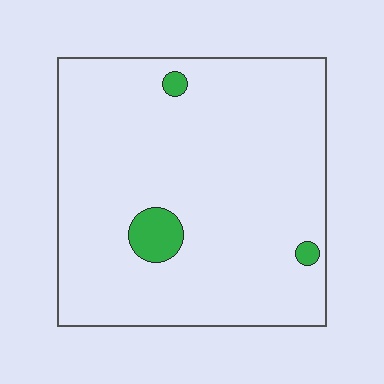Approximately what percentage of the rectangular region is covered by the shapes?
Approximately 5%.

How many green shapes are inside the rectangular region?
3.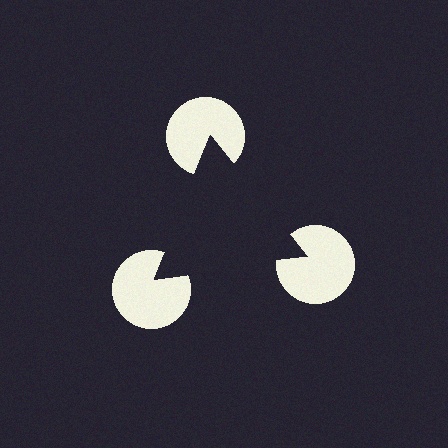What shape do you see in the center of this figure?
An illusory triangle — its edges are inferred from the aligned wedge cuts in the pac-man discs, not physically drawn.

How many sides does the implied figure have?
3 sides.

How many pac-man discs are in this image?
There are 3 — one at each vertex of the illusory triangle.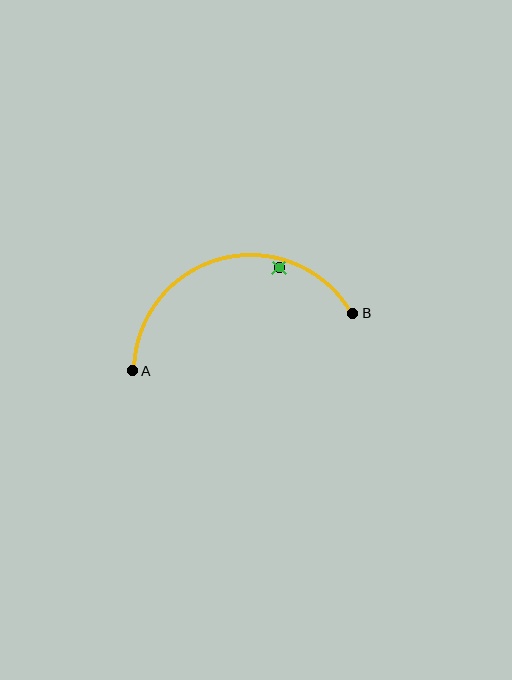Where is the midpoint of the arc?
The arc midpoint is the point on the curve farthest from the straight line joining A and B. It sits above that line.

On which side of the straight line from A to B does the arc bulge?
The arc bulges above the straight line connecting A and B.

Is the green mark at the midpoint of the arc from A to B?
No — the green mark does not lie on the arc at all. It sits slightly inside the curve.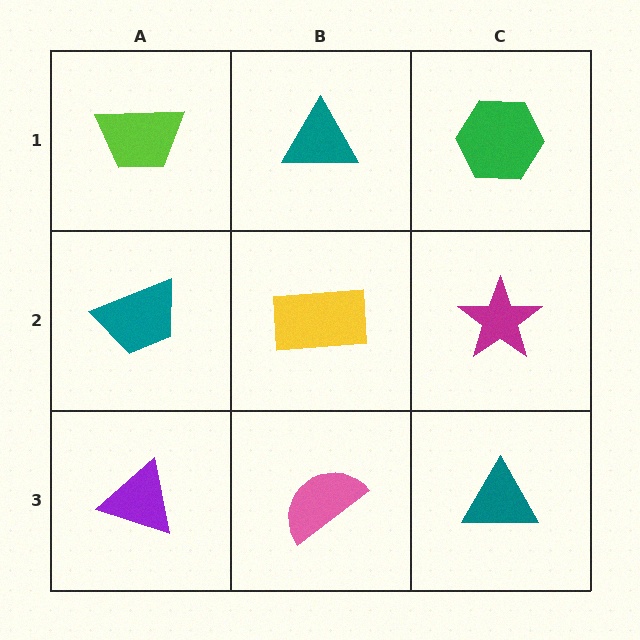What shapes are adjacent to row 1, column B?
A yellow rectangle (row 2, column B), a lime trapezoid (row 1, column A), a green hexagon (row 1, column C).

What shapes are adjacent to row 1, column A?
A teal trapezoid (row 2, column A), a teal triangle (row 1, column B).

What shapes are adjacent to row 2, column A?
A lime trapezoid (row 1, column A), a purple triangle (row 3, column A), a yellow rectangle (row 2, column B).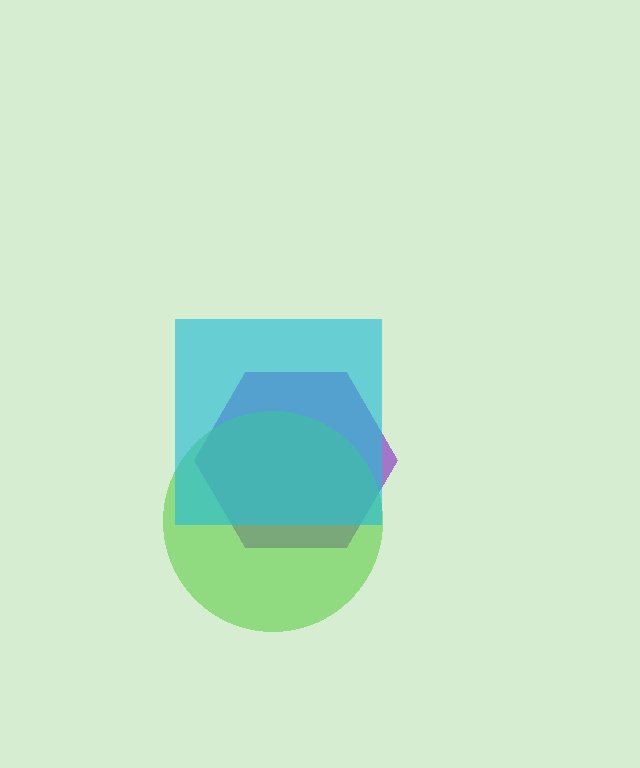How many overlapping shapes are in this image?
There are 3 overlapping shapes in the image.